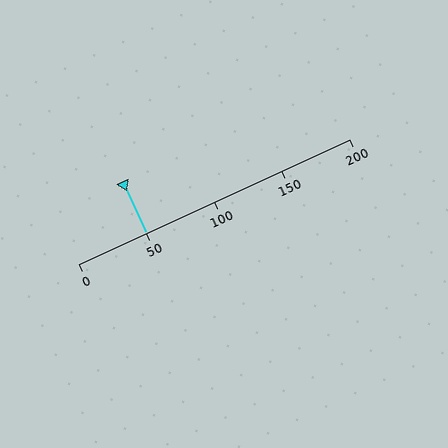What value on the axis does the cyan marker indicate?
The marker indicates approximately 50.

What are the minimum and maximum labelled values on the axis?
The axis runs from 0 to 200.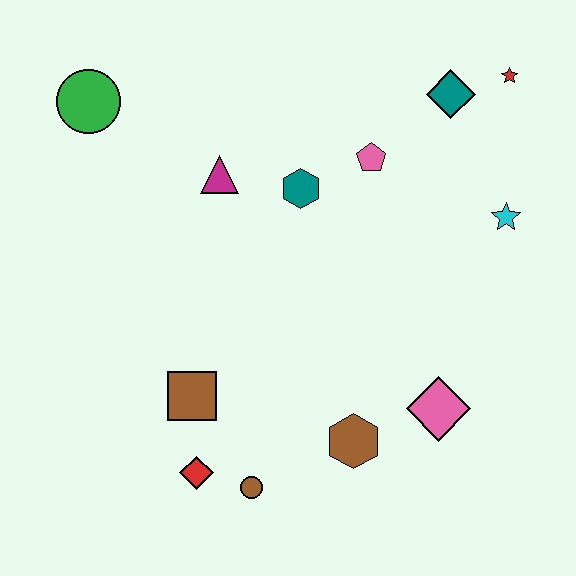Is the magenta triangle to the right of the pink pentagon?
No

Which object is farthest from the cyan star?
The green circle is farthest from the cyan star.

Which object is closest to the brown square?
The red diamond is closest to the brown square.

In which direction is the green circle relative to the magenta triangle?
The green circle is to the left of the magenta triangle.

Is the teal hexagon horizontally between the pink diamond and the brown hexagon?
No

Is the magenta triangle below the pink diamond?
No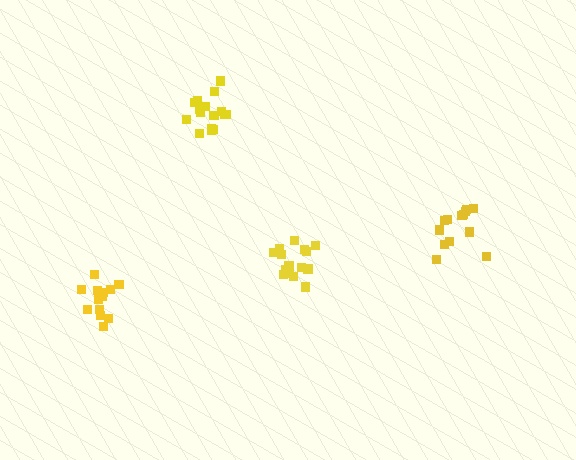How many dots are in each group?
Group 1: 13 dots, Group 2: 16 dots, Group 3: 15 dots, Group 4: 13 dots (57 total).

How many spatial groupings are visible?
There are 4 spatial groupings.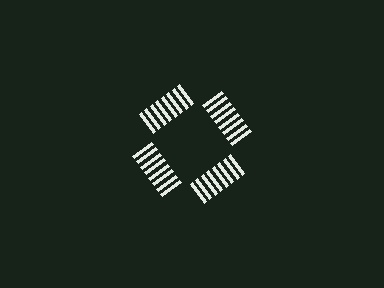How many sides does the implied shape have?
4 sides — the line-ends trace a square.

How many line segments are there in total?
32 — 8 along each of the 4 edges.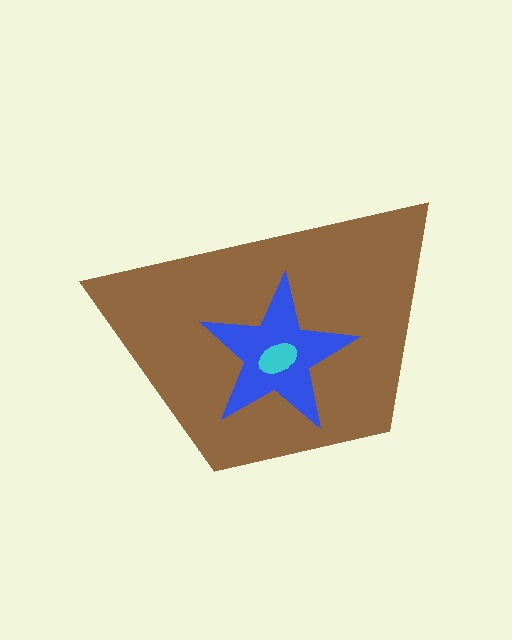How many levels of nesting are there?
3.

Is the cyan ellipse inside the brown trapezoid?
Yes.